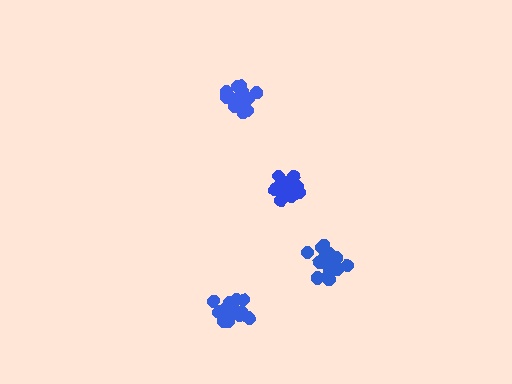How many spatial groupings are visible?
There are 4 spatial groupings.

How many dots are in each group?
Group 1: 19 dots, Group 2: 17 dots, Group 3: 20 dots, Group 4: 17 dots (73 total).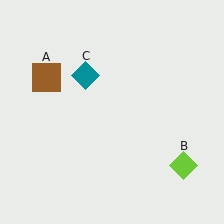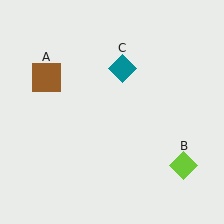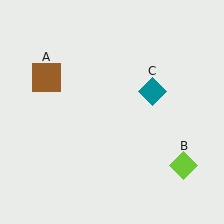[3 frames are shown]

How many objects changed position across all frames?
1 object changed position: teal diamond (object C).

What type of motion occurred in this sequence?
The teal diamond (object C) rotated clockwise around the center of the scene.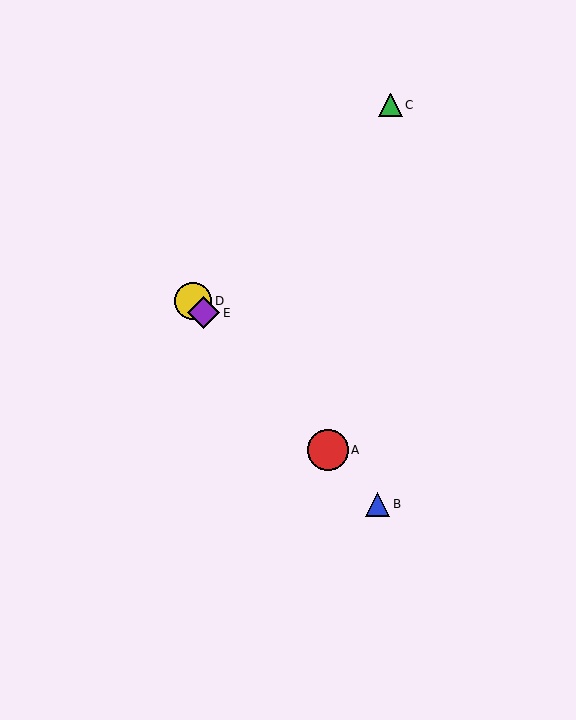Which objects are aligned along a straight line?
Objects A, B, D, E are aligned along a straight line.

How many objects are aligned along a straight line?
4 objects (A, B, D, E) are aligned along a straight line.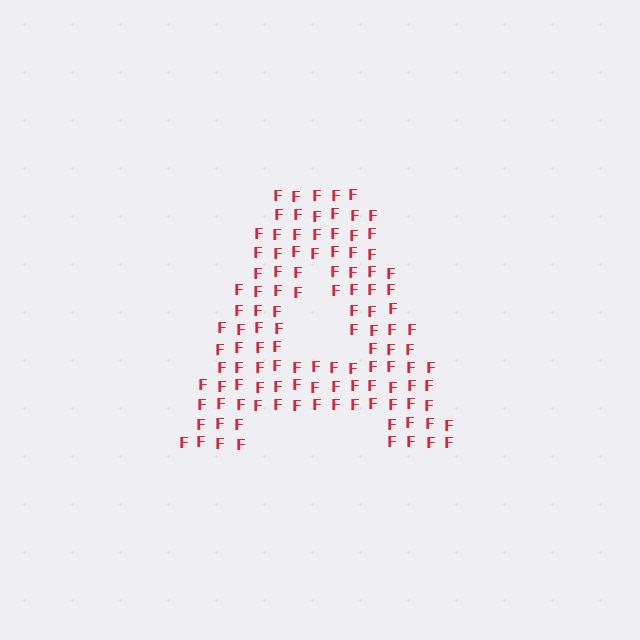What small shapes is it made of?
It is made of small letter F's.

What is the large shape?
The large shape is the letter A.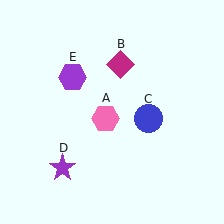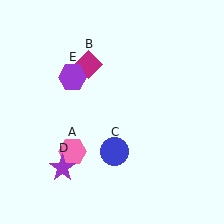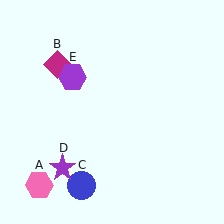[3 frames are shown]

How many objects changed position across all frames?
3 objects changed position: pink hexagon (object A), magenta diamond (object B), blue circle (object C).